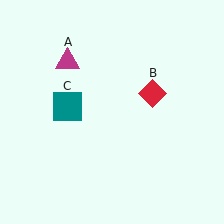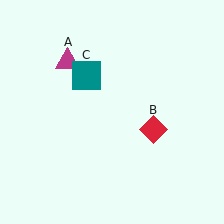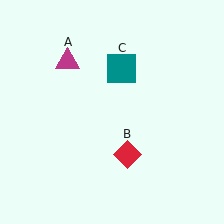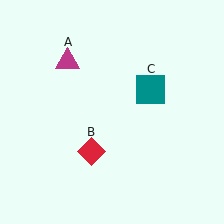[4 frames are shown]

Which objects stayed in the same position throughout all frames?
Magenta triangle (object A) remained stationary.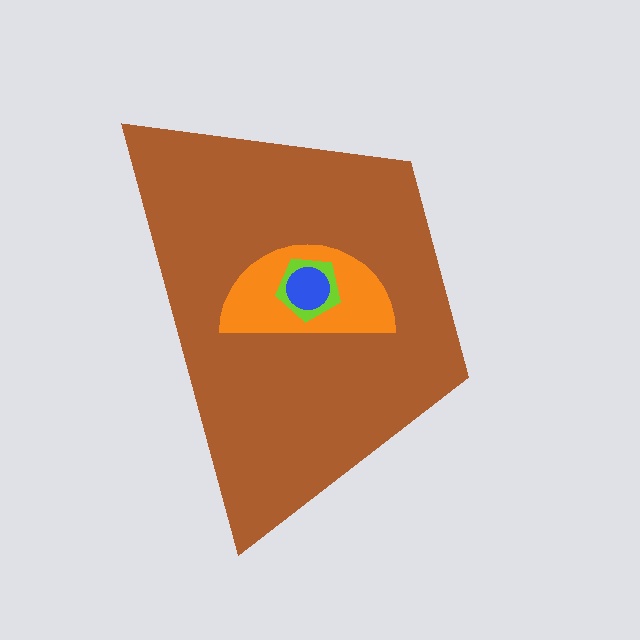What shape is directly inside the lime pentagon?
The blue circle.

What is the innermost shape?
The blue circle.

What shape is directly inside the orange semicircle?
The lime pentagon.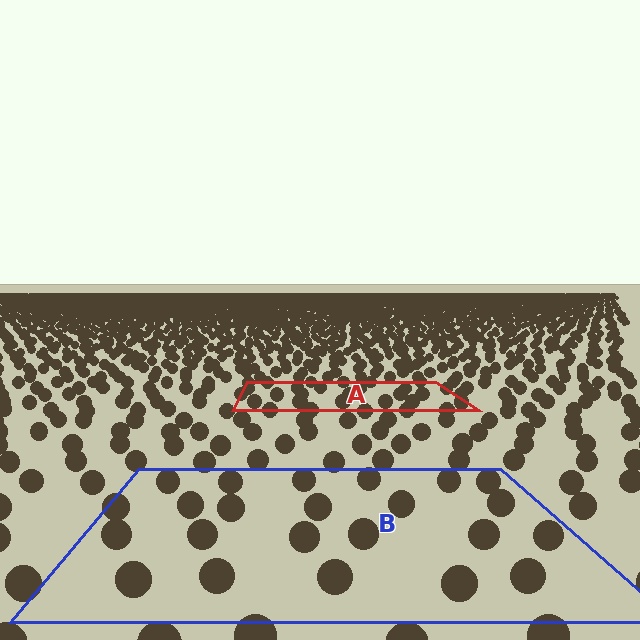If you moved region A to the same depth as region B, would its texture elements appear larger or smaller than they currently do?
They would appear larger. At a closer depth, the same texture elements are projected at a bigger on-screen size.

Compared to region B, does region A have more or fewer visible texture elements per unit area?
Region A has more texture elements per unit area — they are packed more densely because it is farther away.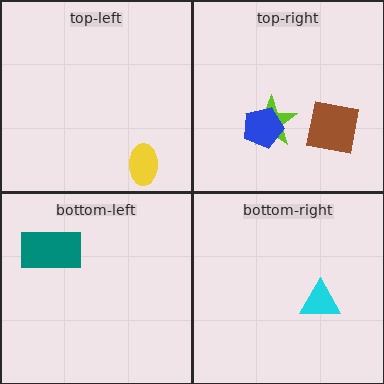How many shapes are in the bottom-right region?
1.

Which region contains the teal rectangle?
The bottom-left region.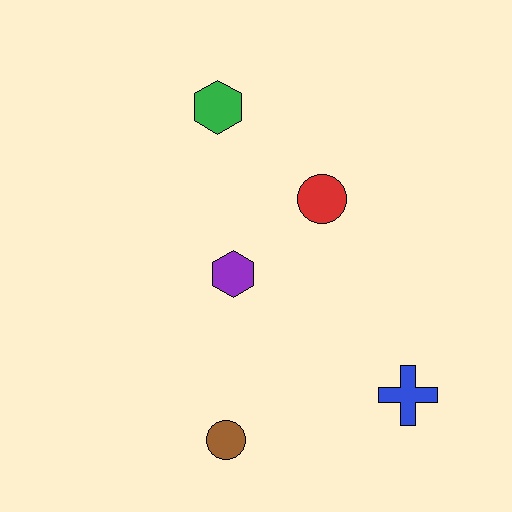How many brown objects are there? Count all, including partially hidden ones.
There is 1 brown object.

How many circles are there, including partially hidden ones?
There are 2 circles.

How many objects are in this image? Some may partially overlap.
There are 5 objects.